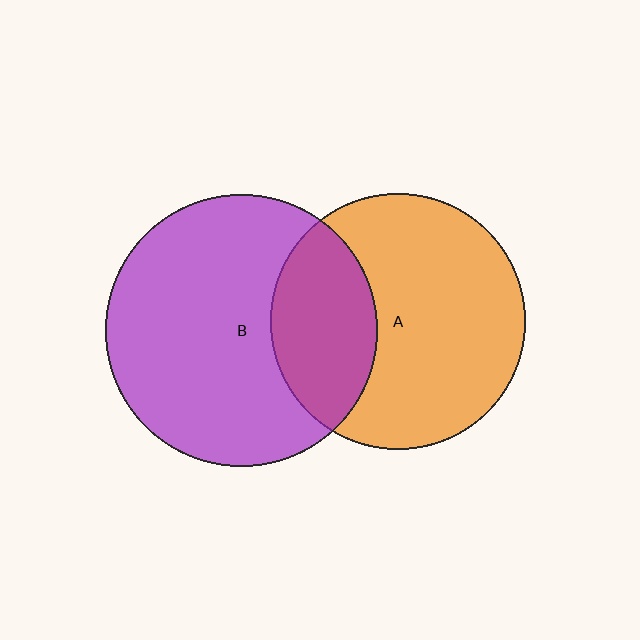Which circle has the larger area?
Circle B (purple).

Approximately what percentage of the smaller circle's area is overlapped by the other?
Approximately 30%.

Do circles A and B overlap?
Yes.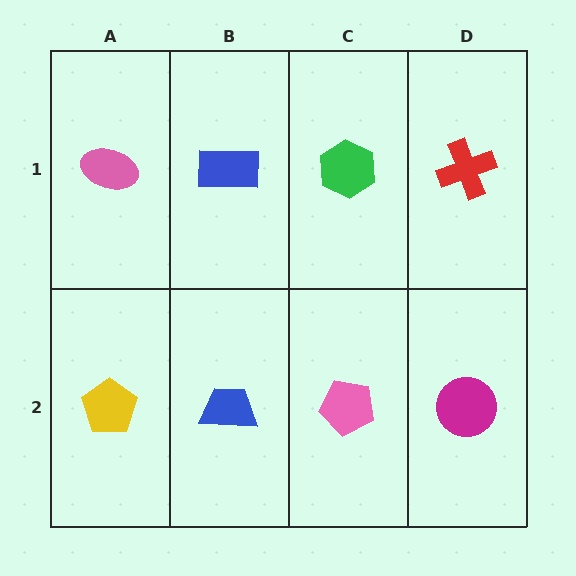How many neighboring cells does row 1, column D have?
2.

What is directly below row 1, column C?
A pink pentagon.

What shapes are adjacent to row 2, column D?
A red cross (row 1, column D), a pink pentagon (row 2, column C).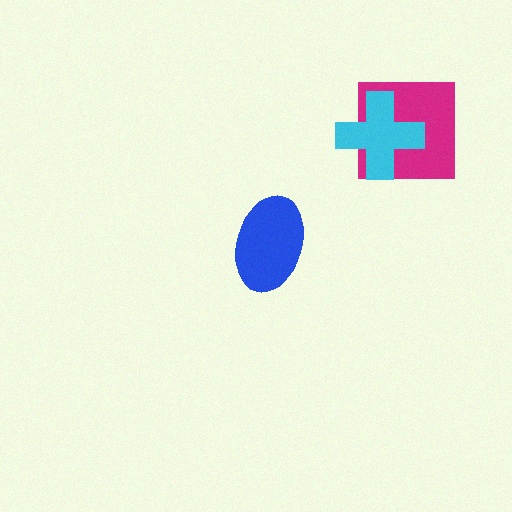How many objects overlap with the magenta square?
1 object overlaps with the magenta square.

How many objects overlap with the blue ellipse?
0 objects overlap with the blue ellipse.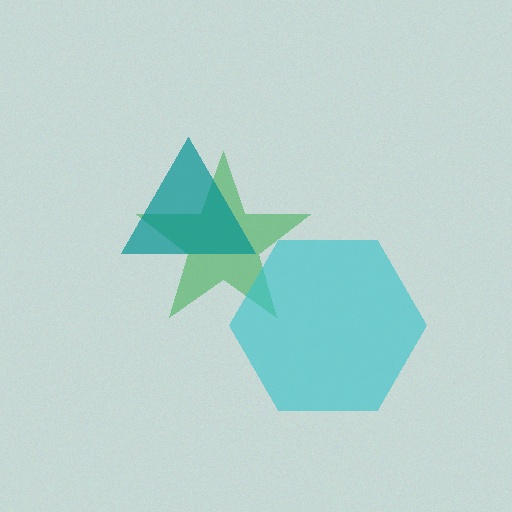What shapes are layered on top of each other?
The layered shapes are: a green star, a teal triangle, a cyan hexagon.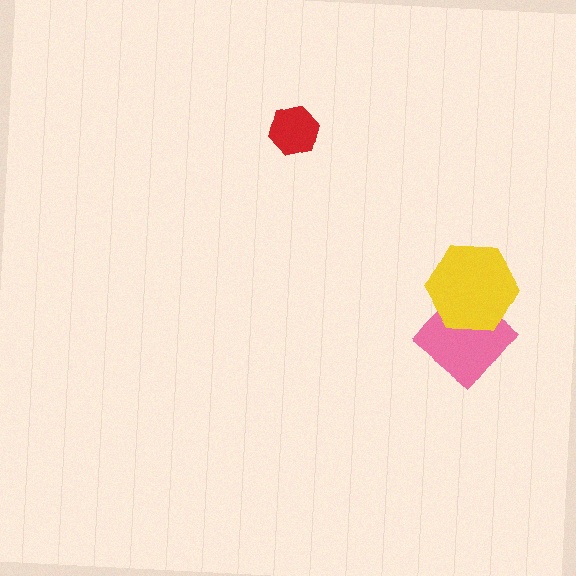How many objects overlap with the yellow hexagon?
1 object overlaps with the yellow hexagon.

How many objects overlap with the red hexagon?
0 objects overlap with the red hexagon.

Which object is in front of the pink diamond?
The yellow hexagon is in front of the pink diamond.